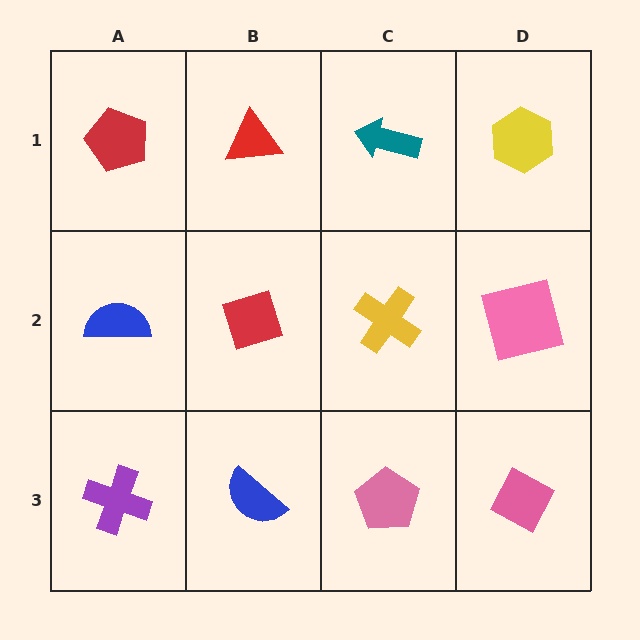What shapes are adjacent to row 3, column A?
A blue semicircle (row 2, column A), a blue semicircle (row 3, column B).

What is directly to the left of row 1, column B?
A red pentagon.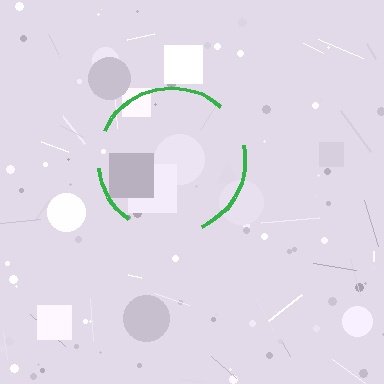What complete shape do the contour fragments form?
The contour fragments form a circle.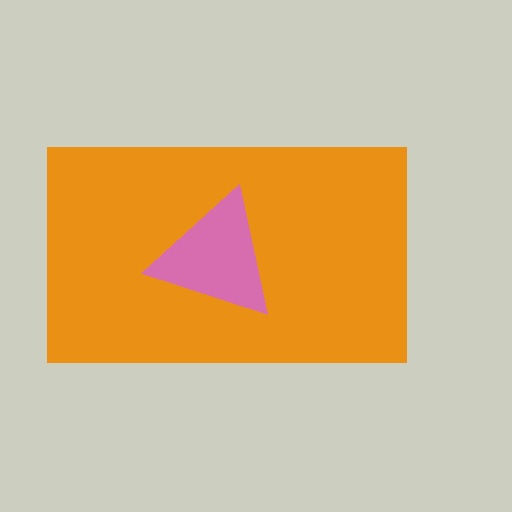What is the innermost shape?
The pink triangle.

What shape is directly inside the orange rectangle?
The pink triangle.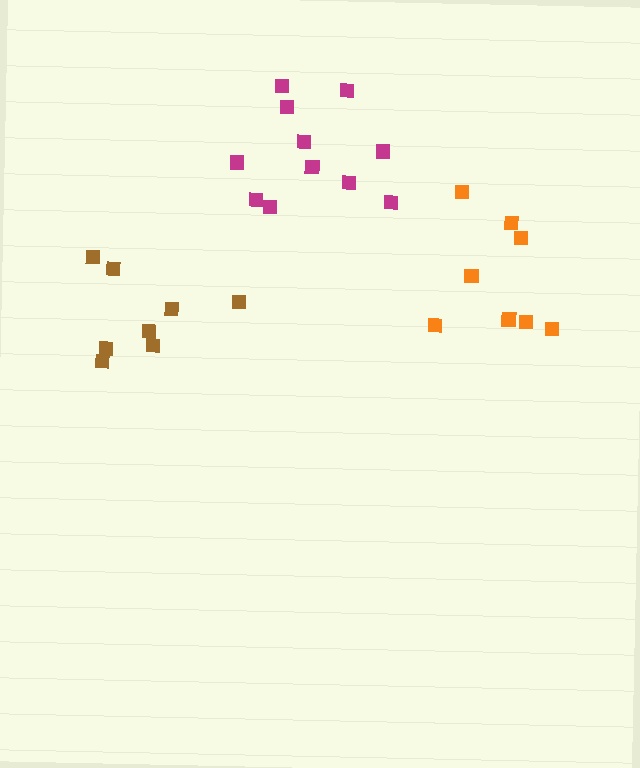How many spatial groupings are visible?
There are 3 spatial groupings.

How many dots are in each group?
Group 1: 8 dots, Group 2: 11 dots, Group 3: 8 dots (27 total).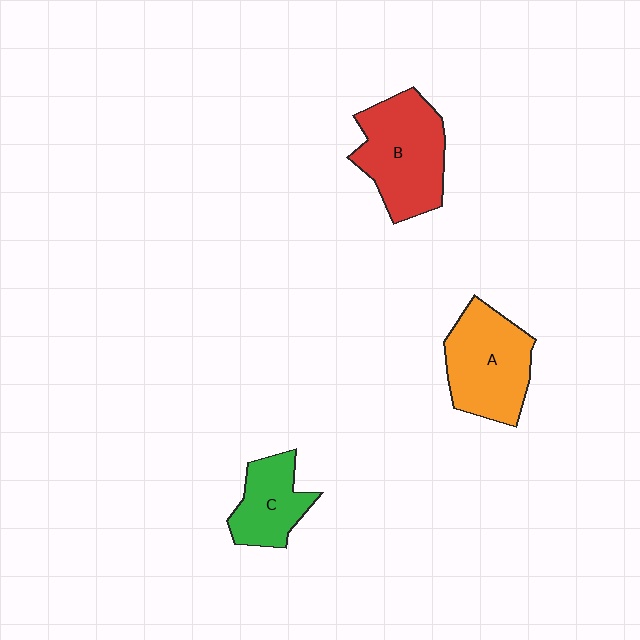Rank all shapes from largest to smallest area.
From largest to smallest: B (red), A (orange), C (green).